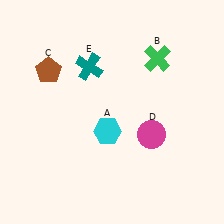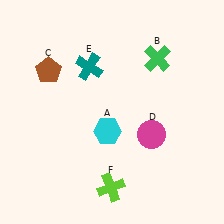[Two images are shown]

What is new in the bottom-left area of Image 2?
A lime cross (F) was added in the bottom-left area of Image 2.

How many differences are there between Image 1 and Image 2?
There is 1 difference between the two images.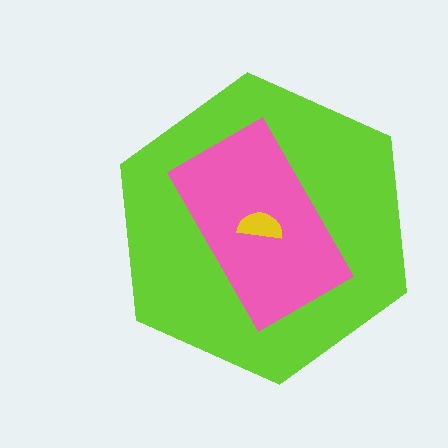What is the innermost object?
The yellow semicircle.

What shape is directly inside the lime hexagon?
The pink rectangle.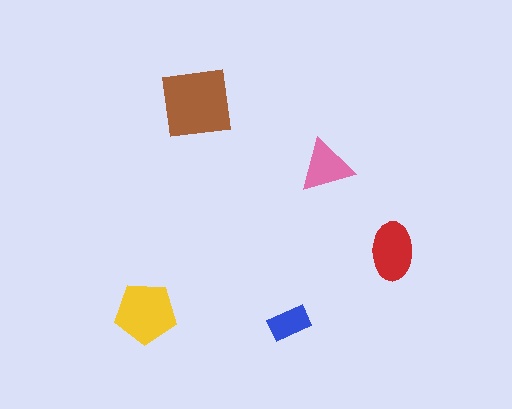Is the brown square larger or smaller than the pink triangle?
Larger.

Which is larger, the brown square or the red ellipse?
The brown square.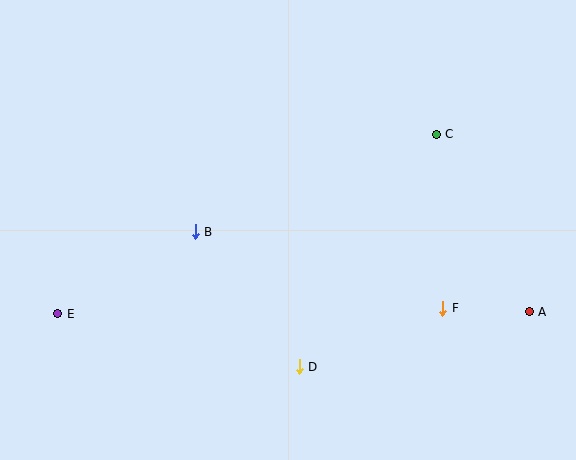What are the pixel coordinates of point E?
Point E is at (58, 314).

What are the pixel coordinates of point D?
Point D is at (299, 367).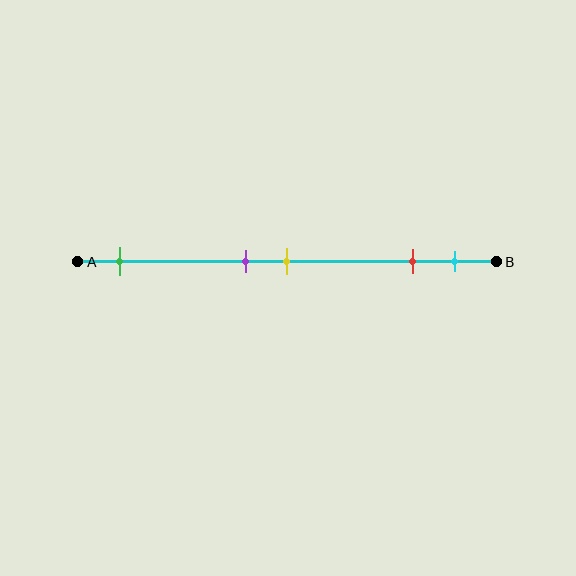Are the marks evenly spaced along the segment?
No, the marks are not evenly spaced.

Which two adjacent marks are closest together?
The purple and yellow marks are the closest adjacent pair.